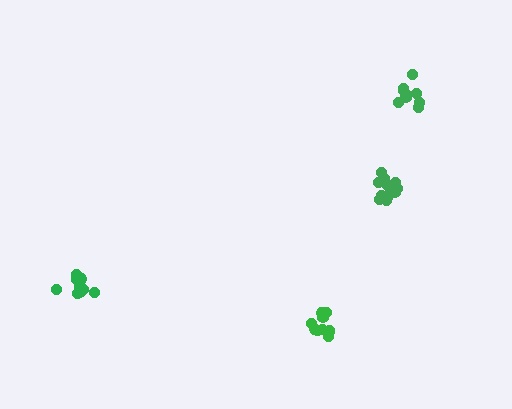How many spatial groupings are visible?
There are 4 spatial groupings.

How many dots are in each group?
Group 1: 10 dots, Group 2: 14 dots, Group 3: 10 dots, Group 4: 10 dots (44 total).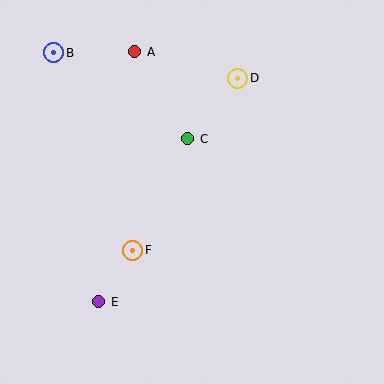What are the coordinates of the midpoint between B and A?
The midpoint between B and A is at (94, 52).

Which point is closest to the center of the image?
Point C at (188, 139) is closest to the center.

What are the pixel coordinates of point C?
Point C is at (188, 139).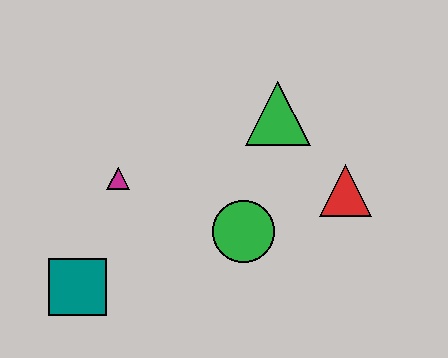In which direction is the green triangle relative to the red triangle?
The green triangle is above the red triangle.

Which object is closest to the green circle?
The red triangle is closest to the green circle.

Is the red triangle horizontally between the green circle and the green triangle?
No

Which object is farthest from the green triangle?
The teal square is farthest from the green triangle.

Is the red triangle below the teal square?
No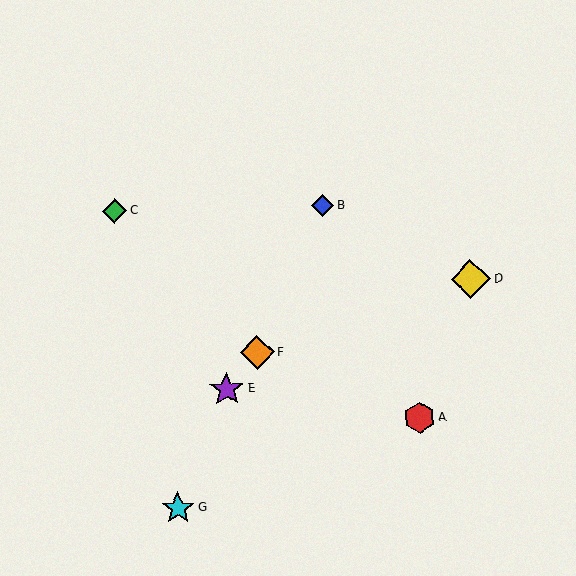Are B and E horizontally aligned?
No, B is at y≈205 and E is at y≈389.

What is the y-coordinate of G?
Object G is at y≈508.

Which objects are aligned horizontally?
Objects B, C are aligned horizontally.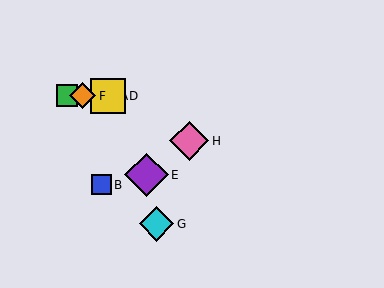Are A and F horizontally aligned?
Yes, both are at y≈96.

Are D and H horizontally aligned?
No, D is at y≈96 and H is at y≈141.